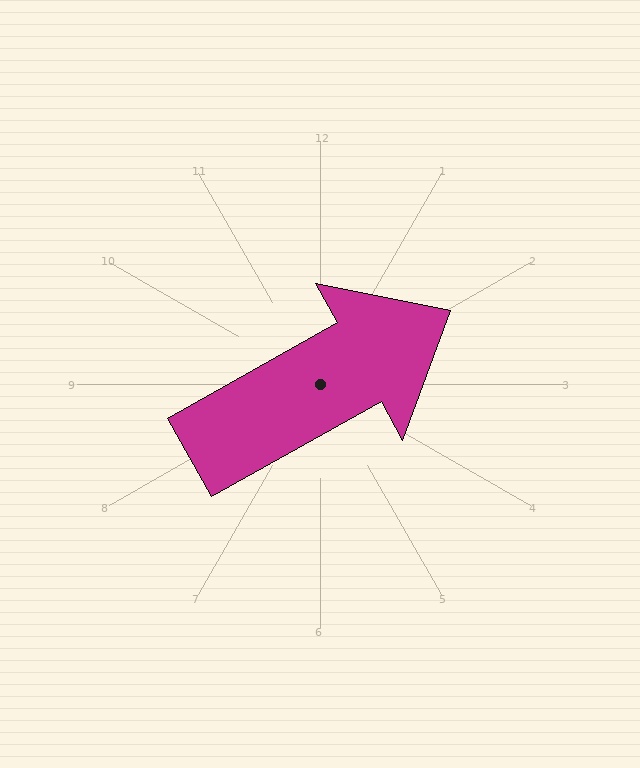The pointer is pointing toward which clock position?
Roughly 2 o'clock.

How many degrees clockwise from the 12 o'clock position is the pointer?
Approximately 61 degrees.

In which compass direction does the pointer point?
Northeast.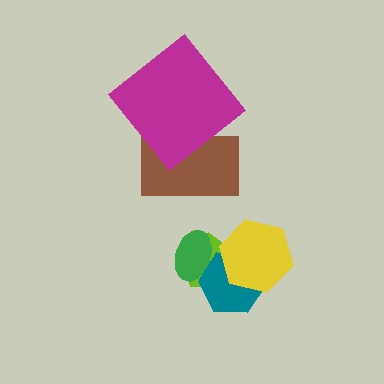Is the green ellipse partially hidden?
Yes, it is partially covered by another shape.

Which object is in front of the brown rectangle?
The magenta diamond is in front of the brown rectangle.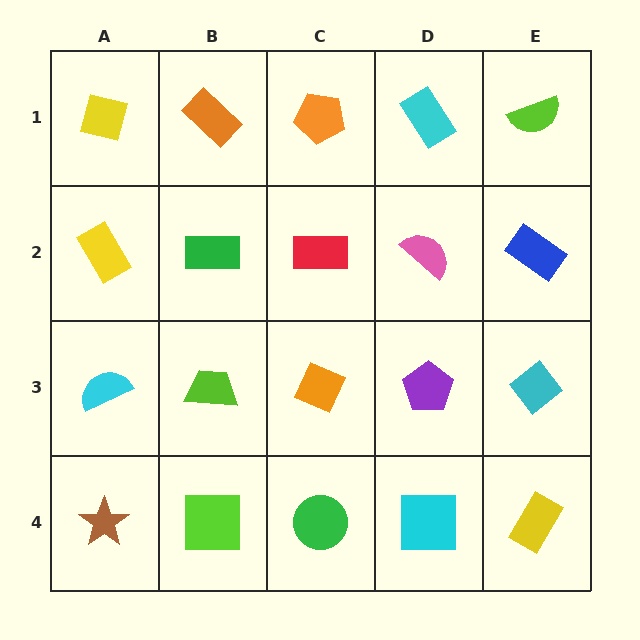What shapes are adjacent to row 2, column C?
An orange pentagon (row 1, column C), an orange diamond (row 3, column C), a green rectangle (row 2, column B), a pink semicircle (row 2, column D).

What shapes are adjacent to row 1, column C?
A red rectangle (row 2, column C), an orange rectangle (row 1, column B), a cyan rectangle (row 1, column D).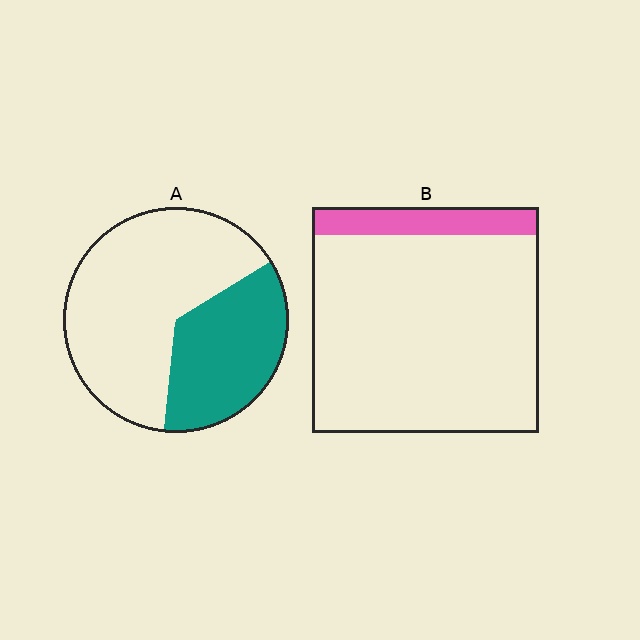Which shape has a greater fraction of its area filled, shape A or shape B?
Shape A.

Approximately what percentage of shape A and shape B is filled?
A is approximately 35% and B is approximately 10%.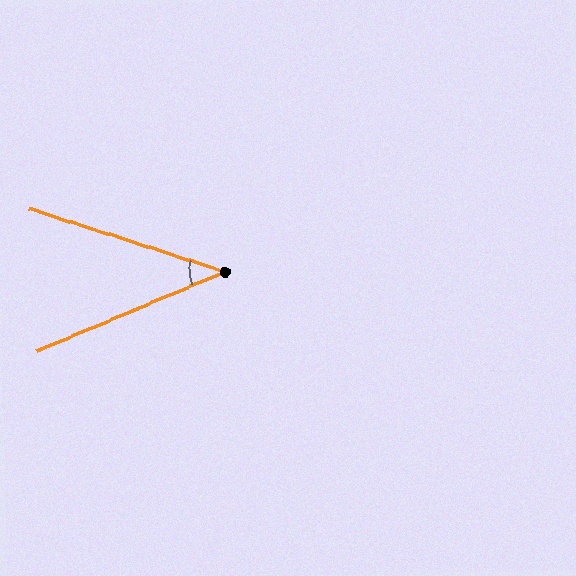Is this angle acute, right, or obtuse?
It is acute.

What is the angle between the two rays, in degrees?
Approximately 41 degrees.